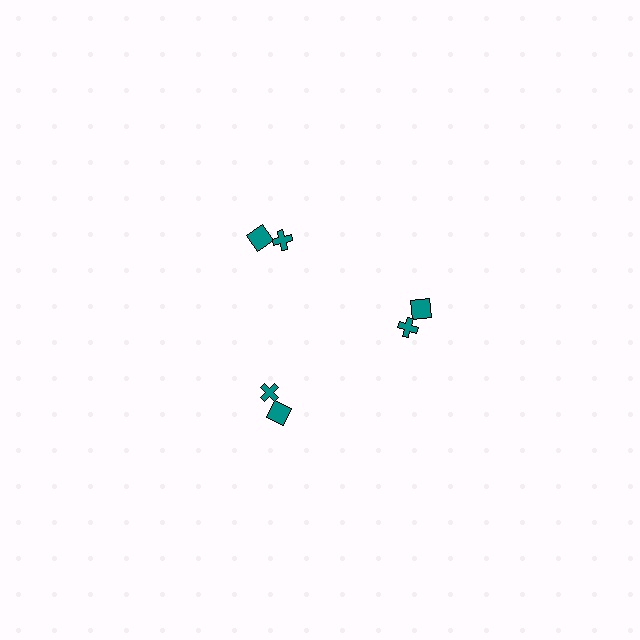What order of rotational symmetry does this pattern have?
This pattern has 3-fold rotational symmetry.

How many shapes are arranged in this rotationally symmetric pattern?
There are 6 shapes, arranged in 3 groups of 2.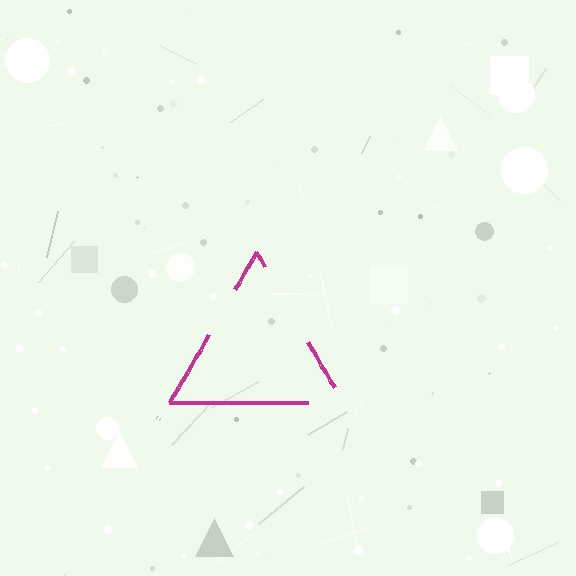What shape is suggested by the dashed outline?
The dashed outline suggests a triangle.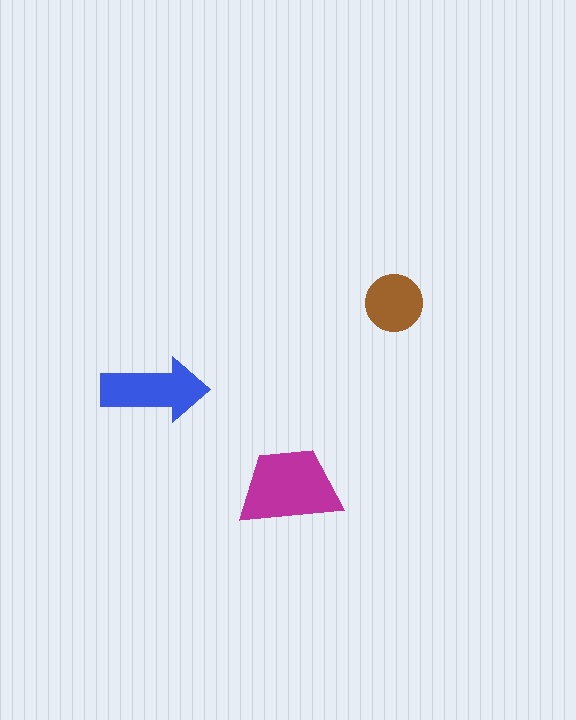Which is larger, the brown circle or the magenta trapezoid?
The magenta trapezoid.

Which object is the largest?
The magenta trapezoid.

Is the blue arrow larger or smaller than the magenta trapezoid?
Smaller.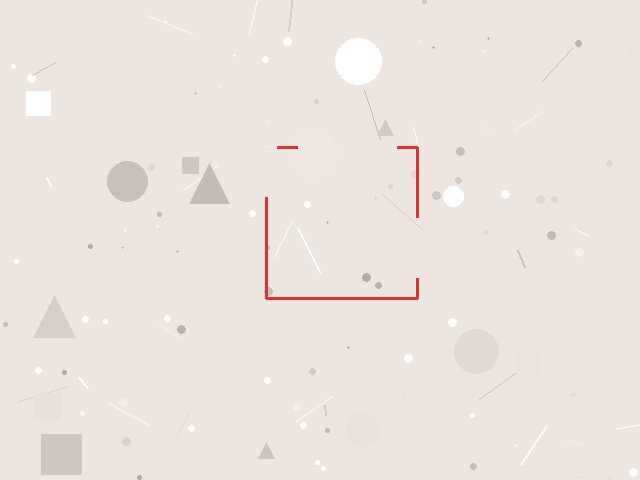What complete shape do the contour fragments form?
The contour fragments form a square.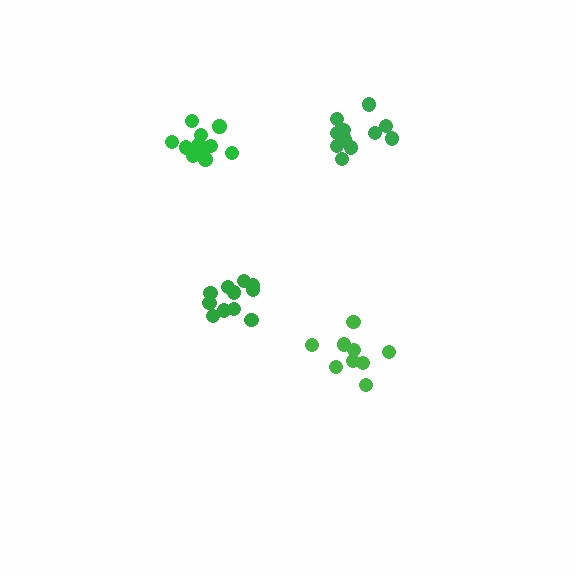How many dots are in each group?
Group 1: 9 dots, Group 2: 11 dots, Group 3: 11 dots, Group 4: 11 dots (42 total).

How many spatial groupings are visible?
There are 4 spatial groupings.